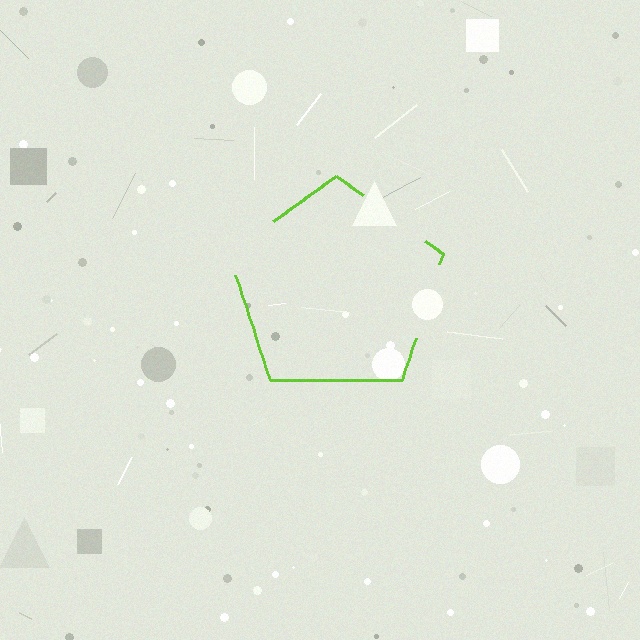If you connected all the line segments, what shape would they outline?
They would outline a pentagon.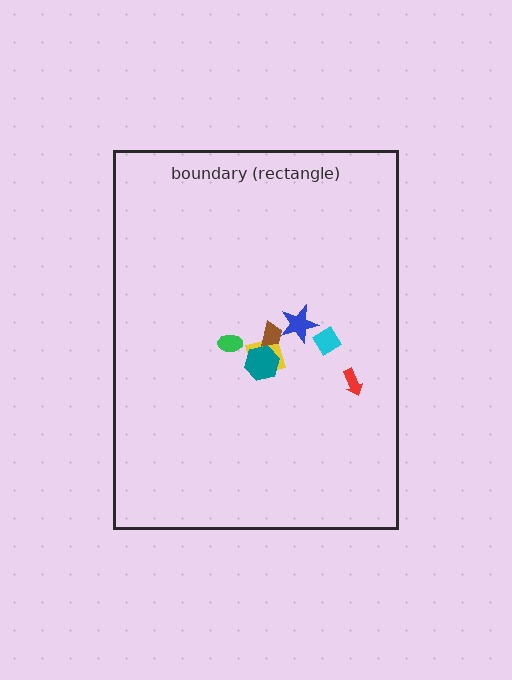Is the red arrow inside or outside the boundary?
Inside.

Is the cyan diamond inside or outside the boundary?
Inside.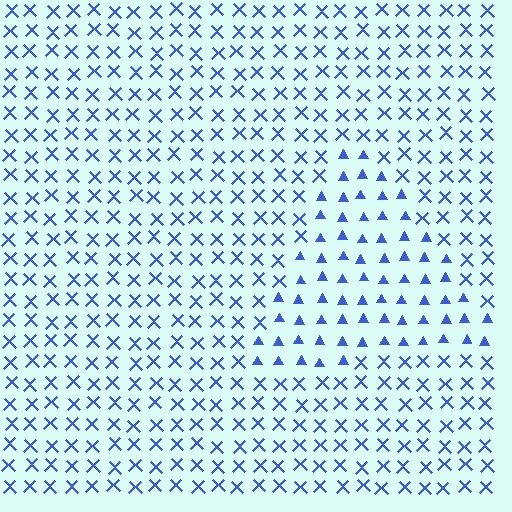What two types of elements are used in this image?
The image uses triangles inside the triangle region and X marks outside it.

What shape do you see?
I see a triangle.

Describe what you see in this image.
The image is filled with small blue elements arranged in a uniform grid. A triangle-shaped region contains triangles, while the surrounding area contains X marks. The boundary is defined purely by the change in element shape.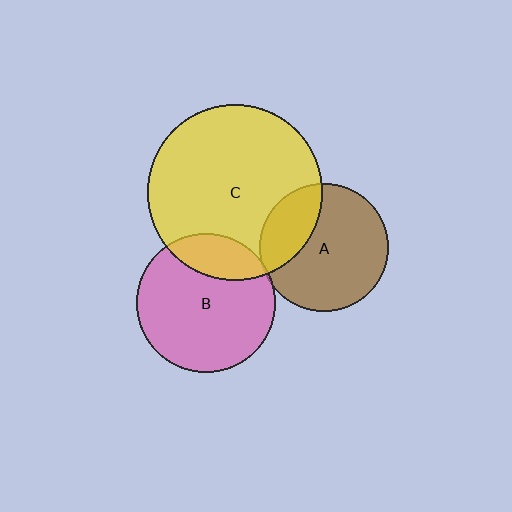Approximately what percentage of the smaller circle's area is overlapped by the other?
Approximately 5%.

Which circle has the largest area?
Circle C (yellow).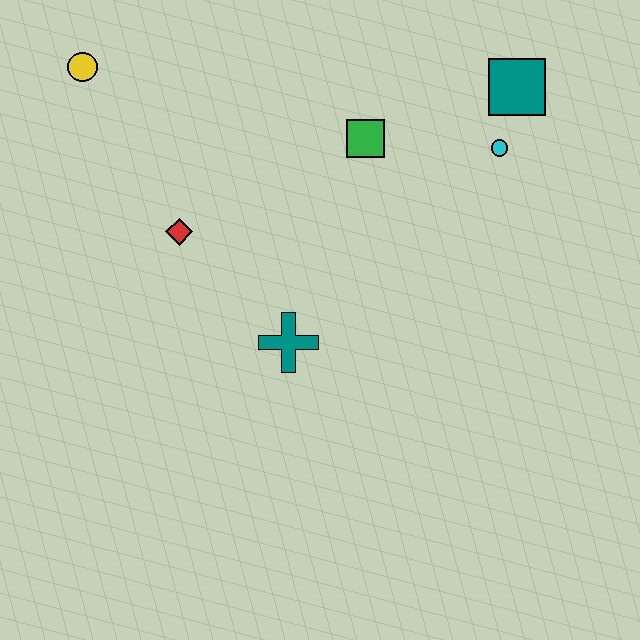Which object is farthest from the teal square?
The yellow circle is farthest from the teal square.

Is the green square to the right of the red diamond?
Yes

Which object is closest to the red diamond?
The teal cross is closest to the red diamond.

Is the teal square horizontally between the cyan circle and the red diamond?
No